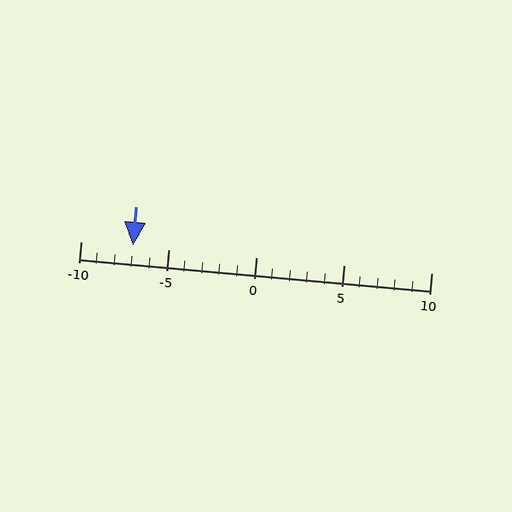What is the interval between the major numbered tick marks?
The major tick marks are spaced 5 units apart.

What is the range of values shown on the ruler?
The ruler shows values from -10 to 10.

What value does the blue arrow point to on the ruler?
The blue arrow points to approximately -7.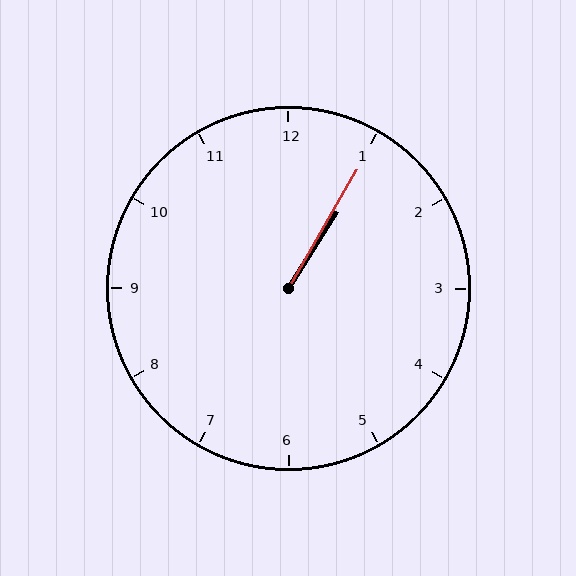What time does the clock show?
1:05.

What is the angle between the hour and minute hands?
Approximately 2 degrees.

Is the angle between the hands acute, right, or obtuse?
It is acute.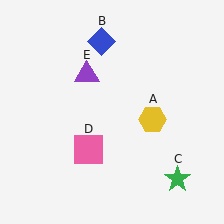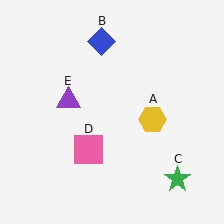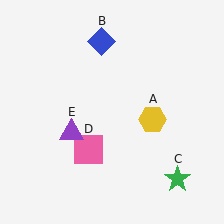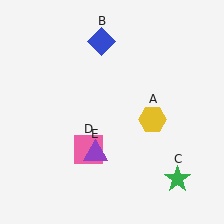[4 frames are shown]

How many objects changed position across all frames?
1 object changed position: purple triangle (object E).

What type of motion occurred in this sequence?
The purple triangle (object E) rotated counterclockwise around the center of the scene.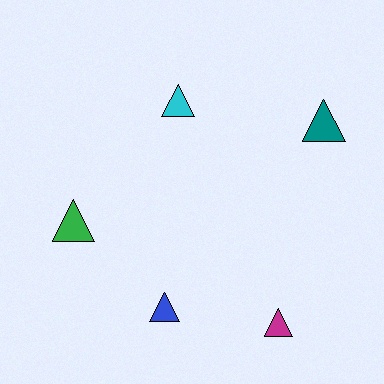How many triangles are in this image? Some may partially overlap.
There are 5 triangles.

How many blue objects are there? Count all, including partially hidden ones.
There is 1 blue object.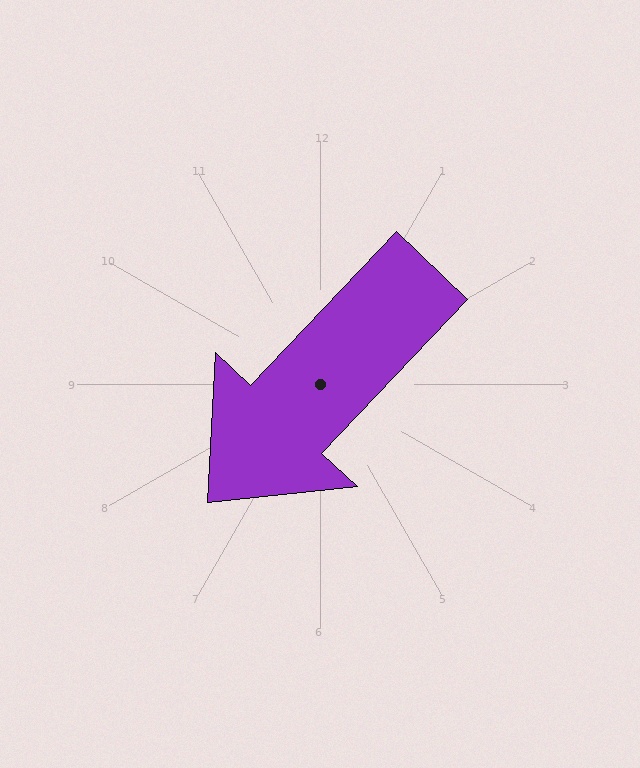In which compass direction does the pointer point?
Southwest.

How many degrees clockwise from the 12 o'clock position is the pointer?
Approximately 224 degrees.